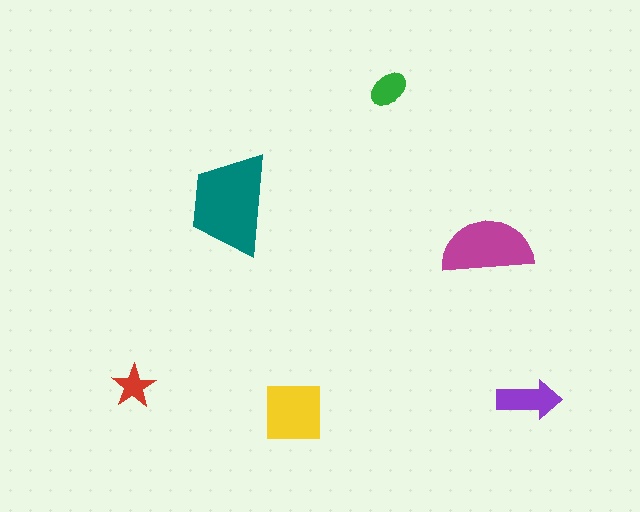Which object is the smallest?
The red star.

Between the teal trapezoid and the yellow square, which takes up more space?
The teal trapezoid.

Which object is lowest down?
The yellow square is bottommost.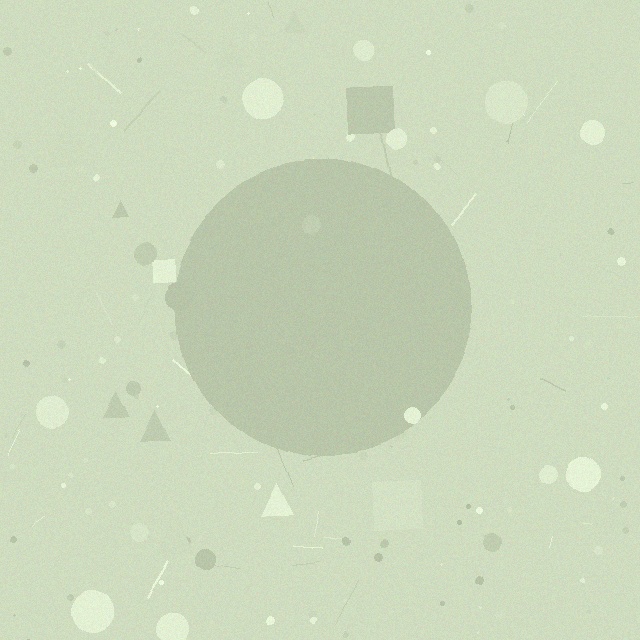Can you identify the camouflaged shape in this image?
The camouflaged shape is a circle.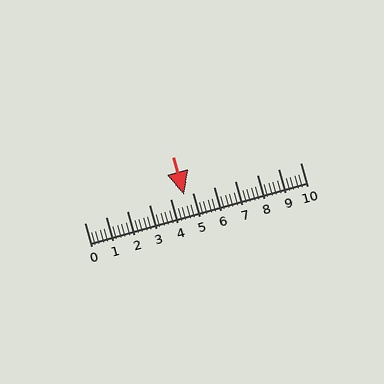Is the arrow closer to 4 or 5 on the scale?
The arrow is closer to 5.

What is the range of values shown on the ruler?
The ruler shows values from 0 to 10.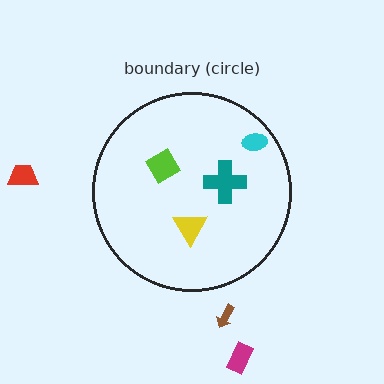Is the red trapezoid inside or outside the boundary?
Outside.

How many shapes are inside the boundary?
4 inside, 3 outside.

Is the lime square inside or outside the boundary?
Inside.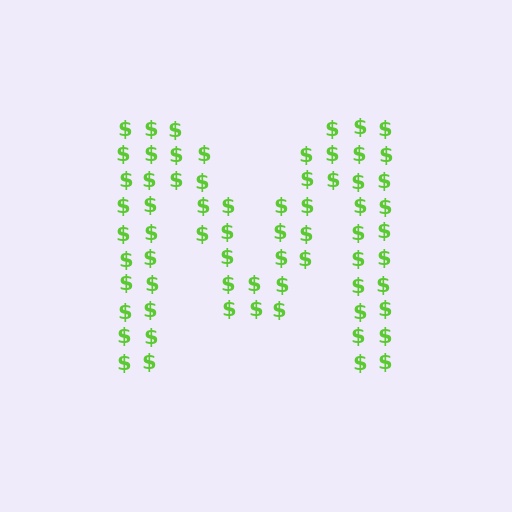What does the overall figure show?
The overall figure shows the letter M.